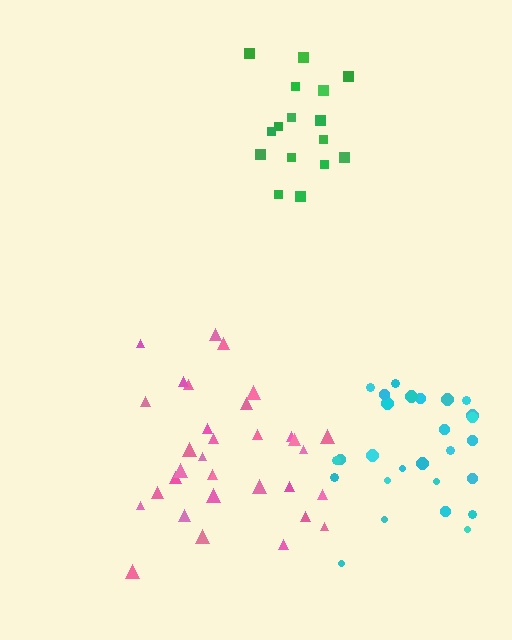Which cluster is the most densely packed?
Pink.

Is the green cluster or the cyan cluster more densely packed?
Cyan.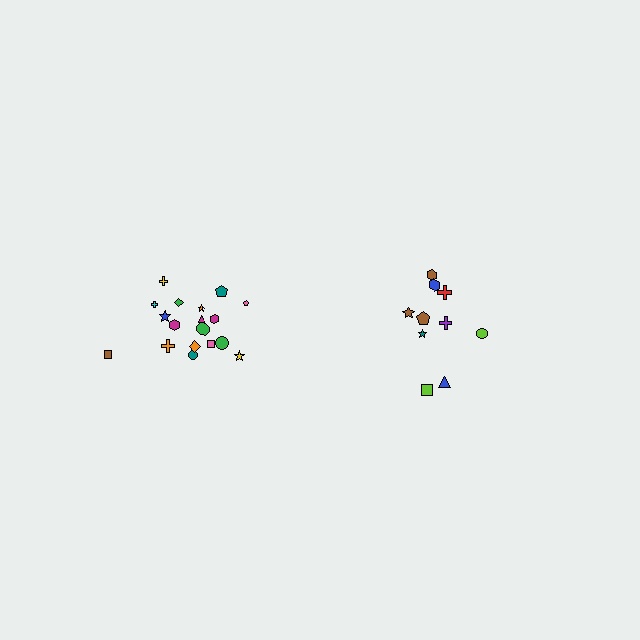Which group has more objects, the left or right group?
The left group.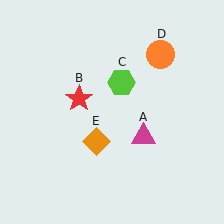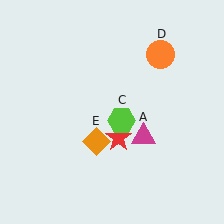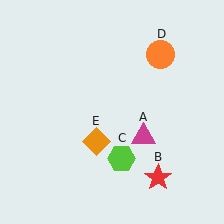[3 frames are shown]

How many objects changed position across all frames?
2 objects changed position: red star (object B), lime hexagon (object C).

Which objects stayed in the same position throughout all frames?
Magenta triangle (object A) and orange circle (object D) and orange diamond (object E) remained stationary.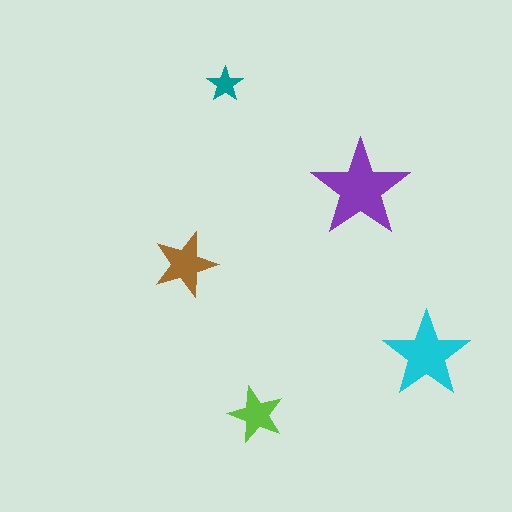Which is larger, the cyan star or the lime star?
The cyan one.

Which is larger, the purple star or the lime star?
The purple one.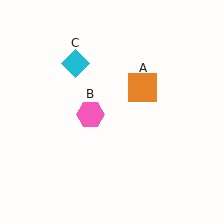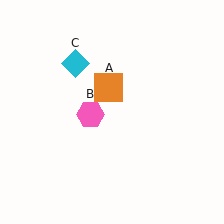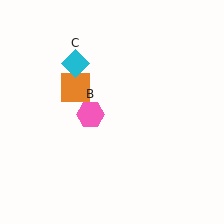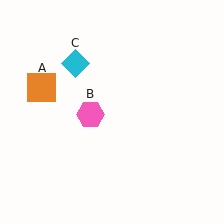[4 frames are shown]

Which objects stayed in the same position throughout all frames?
Pink hexagon (object B) and cyan diamond (object C) remained stationary.